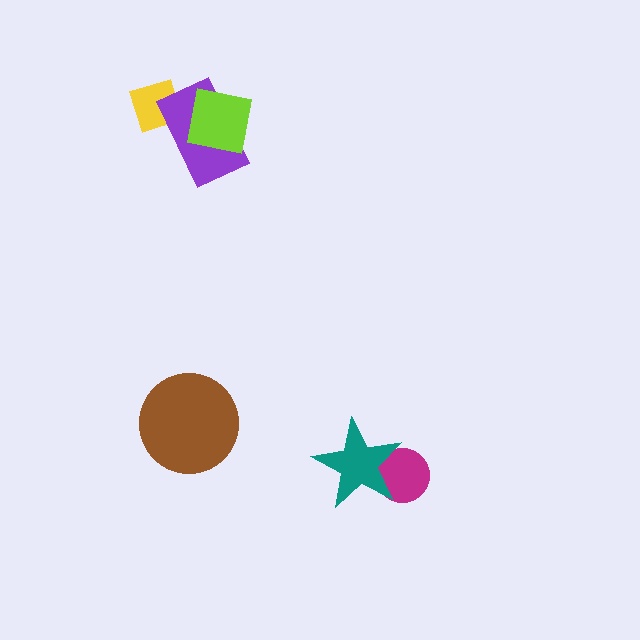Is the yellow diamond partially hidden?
Yes, it is partially covered by another shape.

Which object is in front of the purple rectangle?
The lime square is in front of the purple rectangle.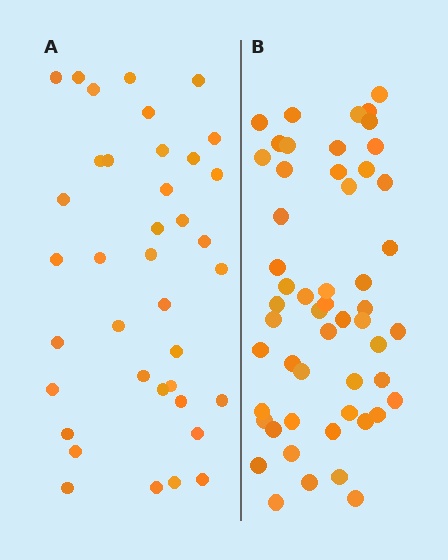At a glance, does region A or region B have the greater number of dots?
Region B (the right region) has more dots.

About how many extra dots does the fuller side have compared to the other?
Region B has approximately 15 more dots than region A.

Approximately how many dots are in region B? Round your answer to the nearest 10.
About 50 dots. (The exact count is 53, which rounds to 50.)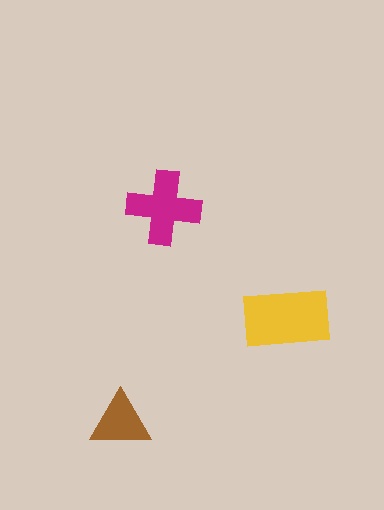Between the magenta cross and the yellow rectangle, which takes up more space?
The yellow rectangle.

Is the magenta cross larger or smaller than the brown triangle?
Larger.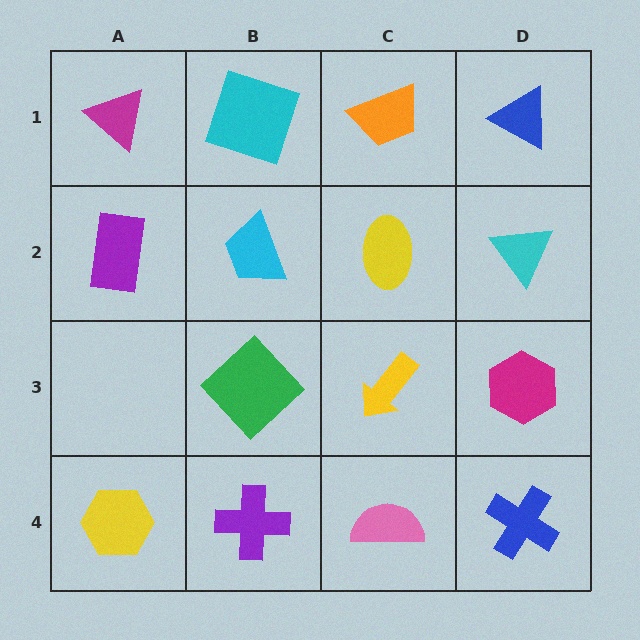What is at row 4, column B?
A purple cross.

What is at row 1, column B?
A cyan square.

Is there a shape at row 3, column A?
No, that cell is empty.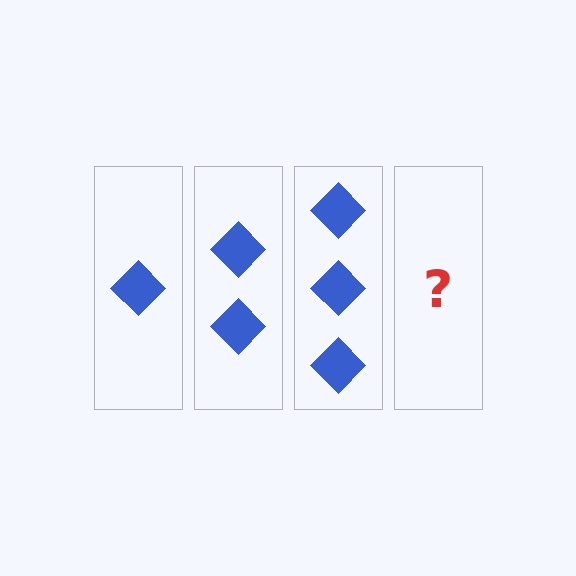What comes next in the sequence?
The next element should be 4 diamonds.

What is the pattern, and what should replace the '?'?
The pattern is that each step adds one more diamond. The '?' should be 4 diamonds.